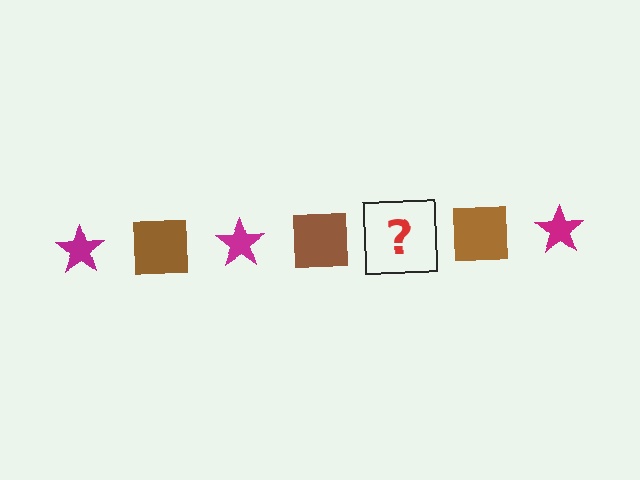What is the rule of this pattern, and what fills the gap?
The rule is that the pattern alternates between magenta star and brown square. The gap should be filled with a magenta star.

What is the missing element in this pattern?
The missing element is a magenta star.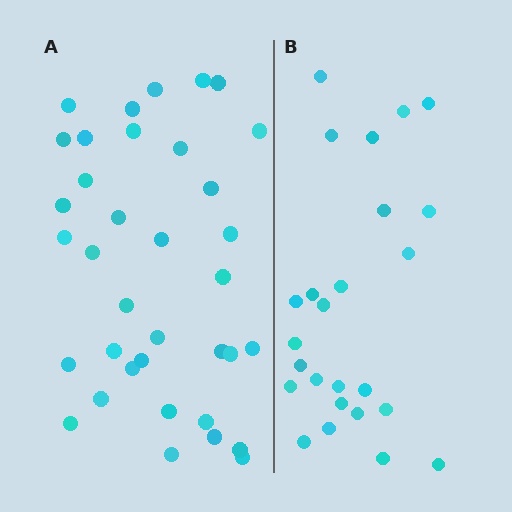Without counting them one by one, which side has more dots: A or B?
Region A (the left region) has more dots.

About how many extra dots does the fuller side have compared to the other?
Region A has roughly 12 or so more dots than region B.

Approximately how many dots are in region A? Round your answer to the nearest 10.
About 40 dots. (The exact count is 36, which rounds to 40.)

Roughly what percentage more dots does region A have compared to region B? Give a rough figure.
About 45% more.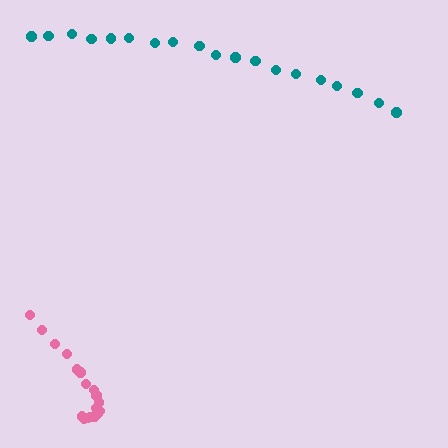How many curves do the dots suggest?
There are 2 distinct paths.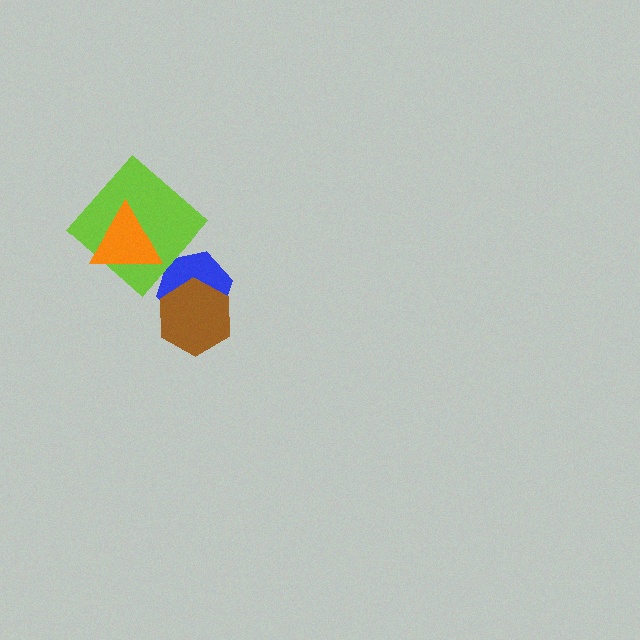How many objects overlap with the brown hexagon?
1 object overlaps with the brown hexagon.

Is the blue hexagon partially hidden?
Yes, it is partially covered by another shape.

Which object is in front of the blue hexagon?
The brown hexagon is in front of the blue hexagon.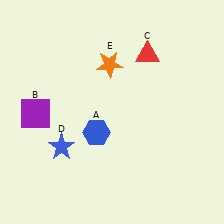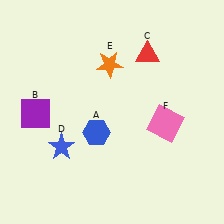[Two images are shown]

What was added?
A pink square (F) was added in Image 2.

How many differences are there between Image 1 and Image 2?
There is 1 difference between the two images.